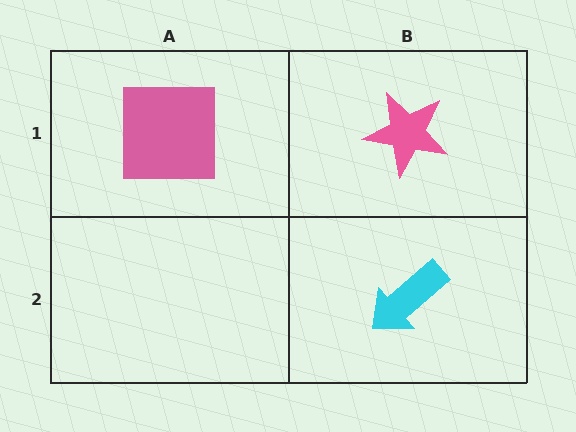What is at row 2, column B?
A cyan arrow.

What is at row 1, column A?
A pink square.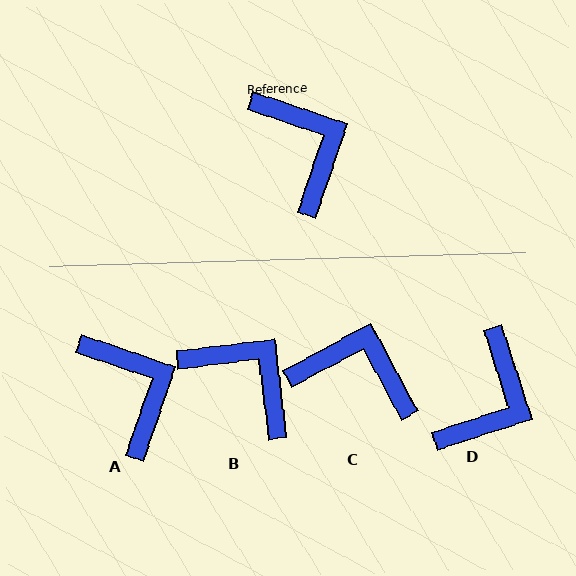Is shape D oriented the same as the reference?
No, it is off by about 53 degrees.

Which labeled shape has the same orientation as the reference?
A.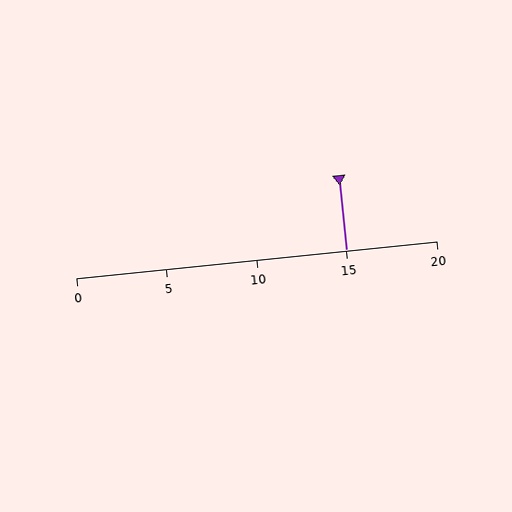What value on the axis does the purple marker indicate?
The marker indicates approximately 15.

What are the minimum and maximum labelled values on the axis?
The axis runs from 0 to 20.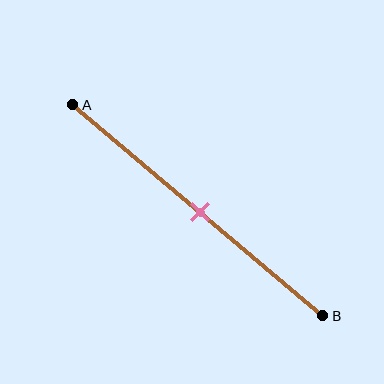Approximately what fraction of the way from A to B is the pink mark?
The pink mark is approximately 50% of the way from A to B.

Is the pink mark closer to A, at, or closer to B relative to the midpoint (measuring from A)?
The pink mark is approximately at the midpoint of segment AB.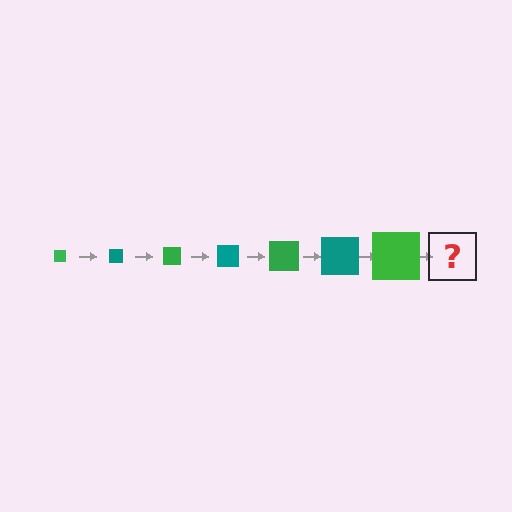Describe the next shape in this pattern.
It should be a teal square, larger than the previous one.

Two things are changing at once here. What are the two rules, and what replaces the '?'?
The two rules are that the square grows larger each step and the color cycles through green and teal. The '?' should be a teal square, larger than the previous one.